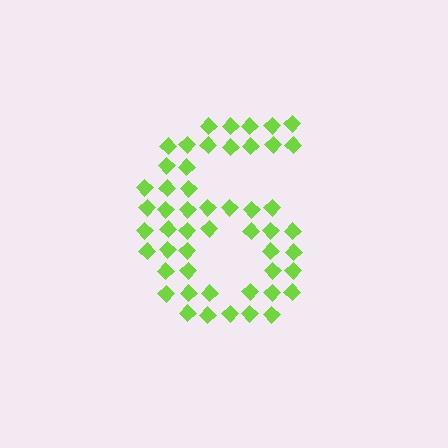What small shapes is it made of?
It is made of small diamonds.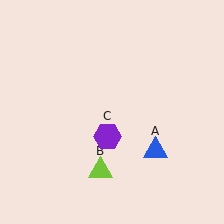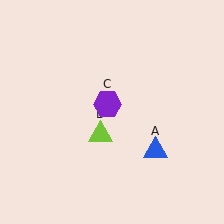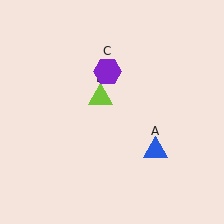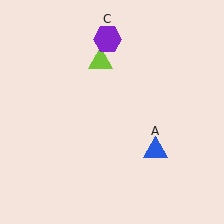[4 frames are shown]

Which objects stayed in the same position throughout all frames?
Blue triangle (object A) remained stationary.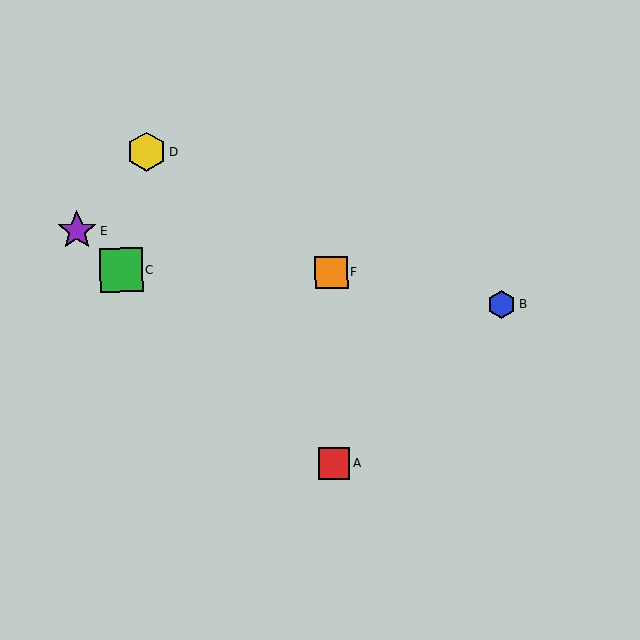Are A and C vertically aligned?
No, A is at x≈334 and C is at x≈121.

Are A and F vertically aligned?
Yes, both are at x≈334.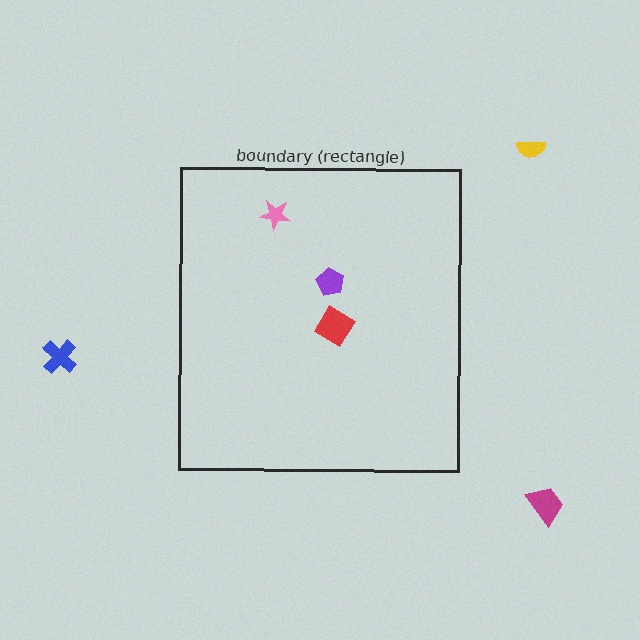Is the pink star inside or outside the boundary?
Inside.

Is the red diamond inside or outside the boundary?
Inside.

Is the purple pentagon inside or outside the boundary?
Inside.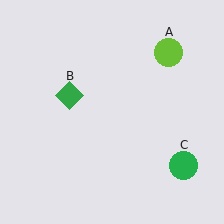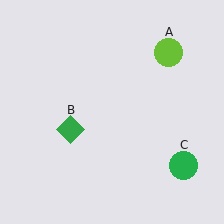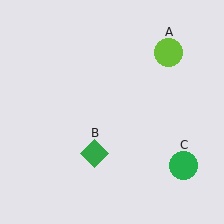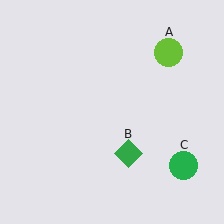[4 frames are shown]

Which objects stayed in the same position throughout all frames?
Lime circle (object A) and green circle (object C) remained stationary.